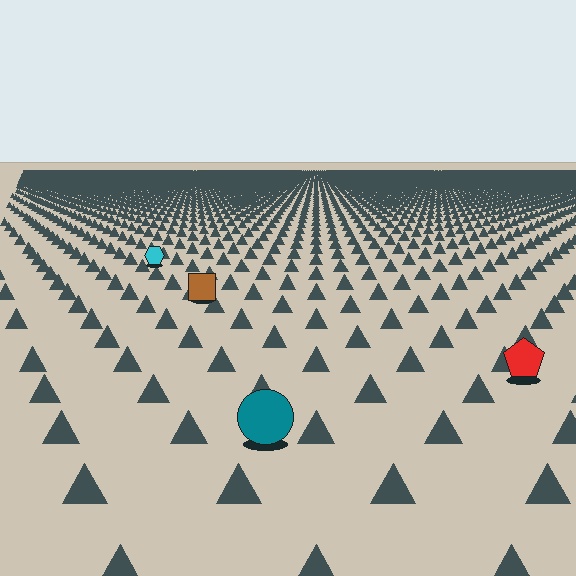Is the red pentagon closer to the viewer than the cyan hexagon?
Yes. The red pentagon is closer — you can tell from the texture gradient: the ground texture is coarser near it.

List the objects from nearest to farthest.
From nearest to farthest: the teal circle, the red pentagon, the brown square, the cyan hexagon.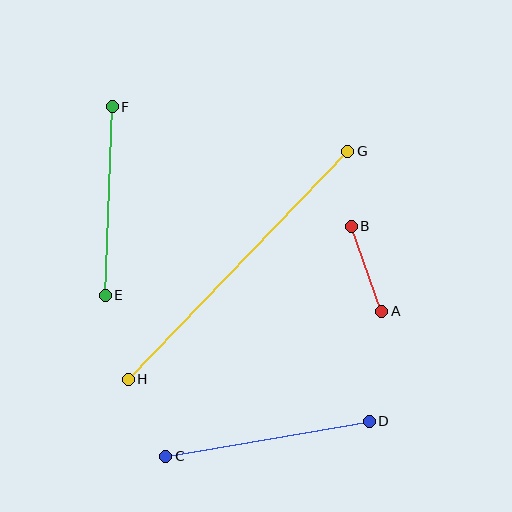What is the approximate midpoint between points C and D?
The midpoint is at approximately (268, 439) pixels.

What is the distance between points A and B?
The distance is approximately 90 pixels.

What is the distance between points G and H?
The distance is approximately 317 pixels.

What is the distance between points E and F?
The distance is approximately 189 pixels.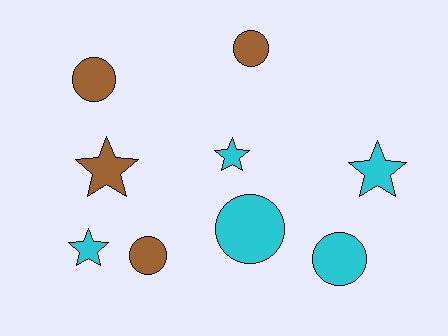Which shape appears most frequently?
Circle, with 5 objects.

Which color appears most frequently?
Cyan, with 5 objects.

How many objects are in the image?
There are 9 objects.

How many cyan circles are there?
There are 2 cyan circles.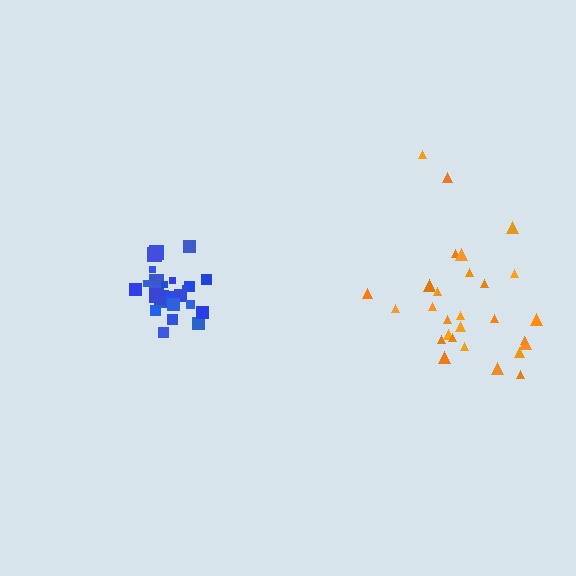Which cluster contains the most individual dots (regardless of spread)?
Orange (28).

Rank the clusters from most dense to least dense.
blue, orange.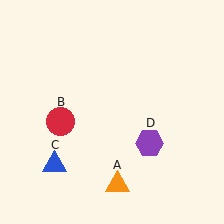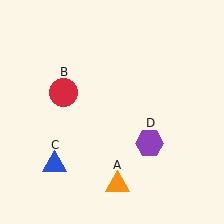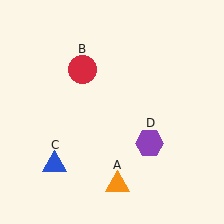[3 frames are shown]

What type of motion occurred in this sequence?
The red circle (object B) rotated clockwise around the center of the scene.